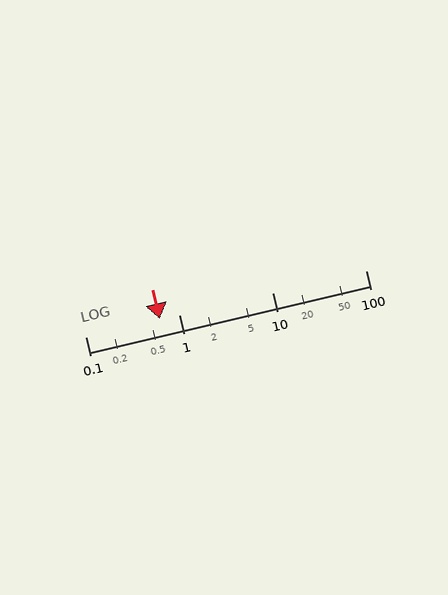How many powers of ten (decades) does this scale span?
The scale spans 3 decades, from 0.1 to 100.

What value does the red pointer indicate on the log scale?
The pointer indicates approximately 0.62.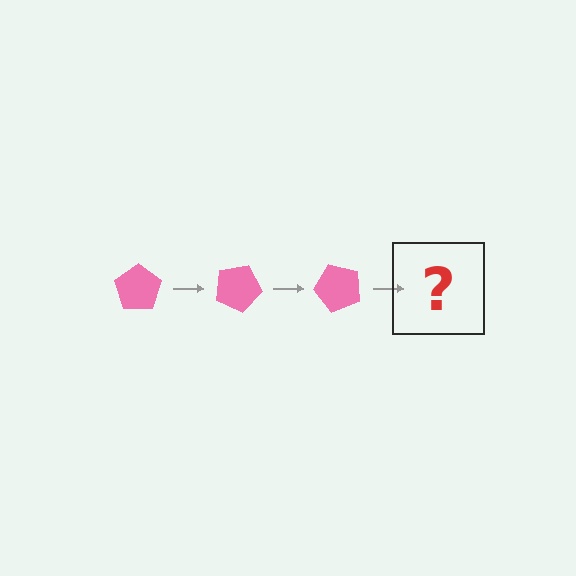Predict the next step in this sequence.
The next step is a pink pentagon rotated 75 degrees.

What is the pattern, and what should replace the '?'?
The pattern is that the pentagon rotates 25 degrees each step. The '?' should be a pink pentagon rotated 75 degrees.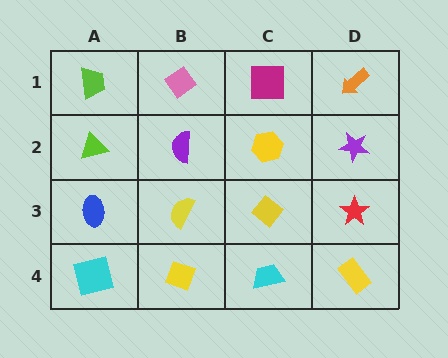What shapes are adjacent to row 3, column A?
A lime triangle (row 2, column A), a cyan square (row 4, column A), a yellow semicircle (row 3, column B).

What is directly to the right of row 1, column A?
A pink diamond.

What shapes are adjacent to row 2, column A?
A lime trapezoid (row 1, column A), a blue ellipse (row 3, column A), a purple semicircle (row 2, column B).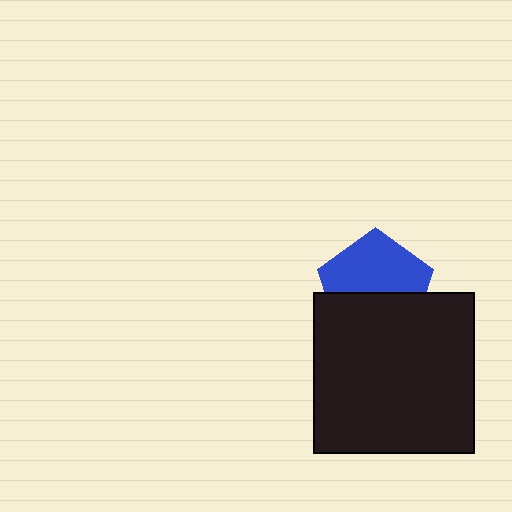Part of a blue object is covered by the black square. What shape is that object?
It is a pentagon.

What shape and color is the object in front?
The object in front is a black square.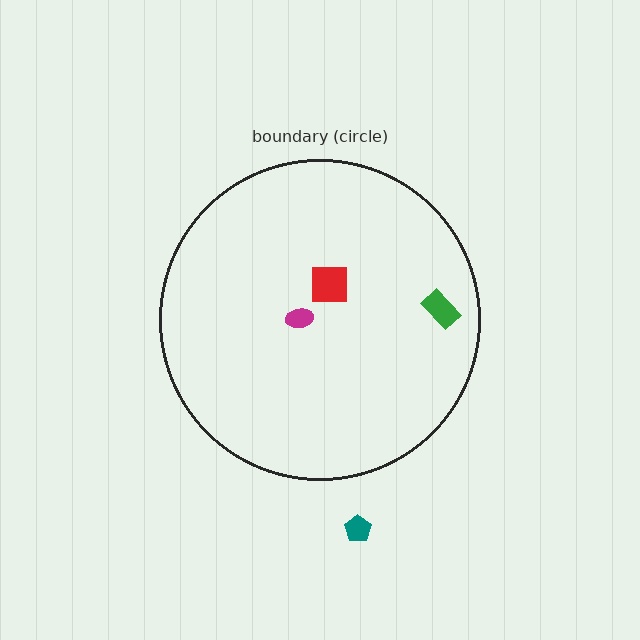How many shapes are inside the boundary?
3 inside, 1 outside.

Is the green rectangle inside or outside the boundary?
Inside.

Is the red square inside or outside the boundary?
Inside.